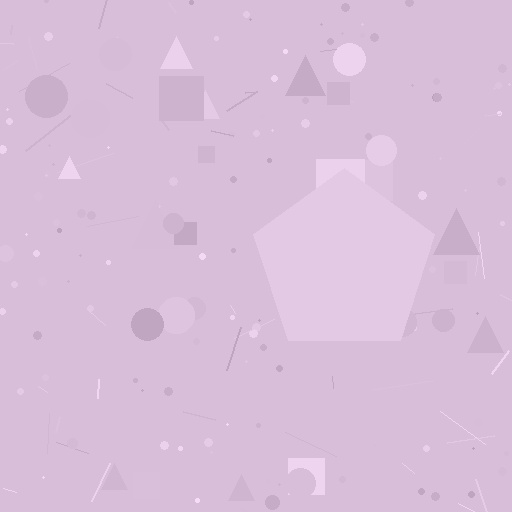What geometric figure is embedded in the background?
A pentagon is embedded in the background.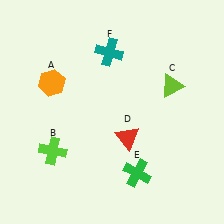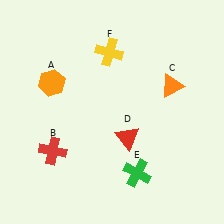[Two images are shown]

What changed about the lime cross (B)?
In Image 1, B is lime. In Image 2, it changed to red.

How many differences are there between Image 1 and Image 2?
There are 3 differences between the two images.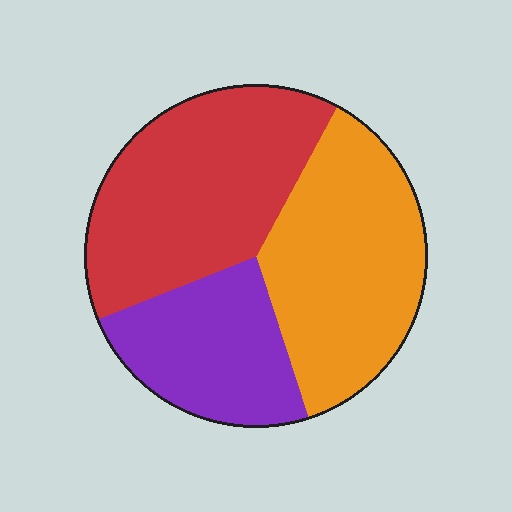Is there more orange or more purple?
Orange.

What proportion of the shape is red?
Red covers around 40% of the shape.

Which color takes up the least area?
Purple, at roughly 25%.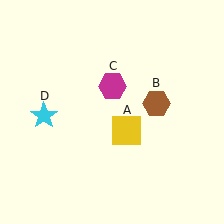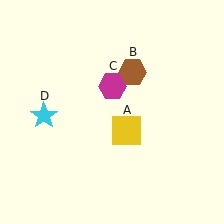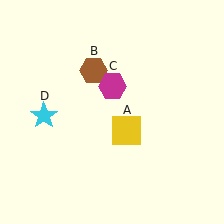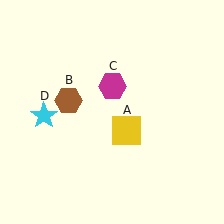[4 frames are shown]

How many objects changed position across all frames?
1 object changed position: brown hexagon (object B).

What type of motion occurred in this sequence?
The brown hexagon (object B) rotated counterclockwise around the center of the scene.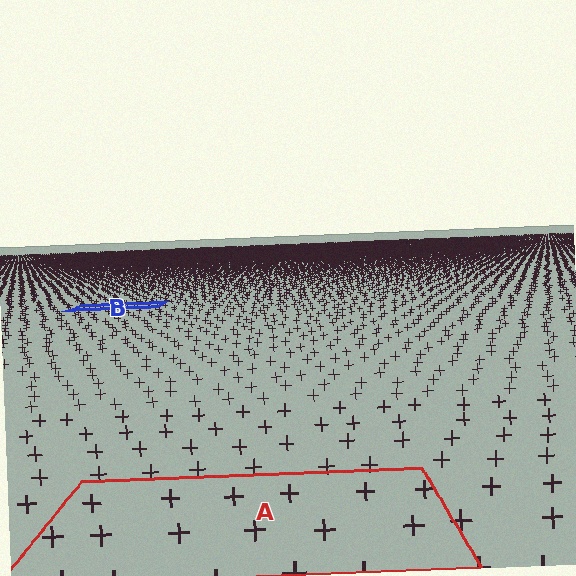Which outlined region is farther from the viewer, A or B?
Region B is farther from the viewer — the texture elements inside it appear smaller and more densely packed.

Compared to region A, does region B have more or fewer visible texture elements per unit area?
Region B has more texture elements per unit area — they are packed more densely because it is farther away.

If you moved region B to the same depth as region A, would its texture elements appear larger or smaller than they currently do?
They would appear larger. At a closer depth, the same texture elements are projected at a bigger on-screen size.